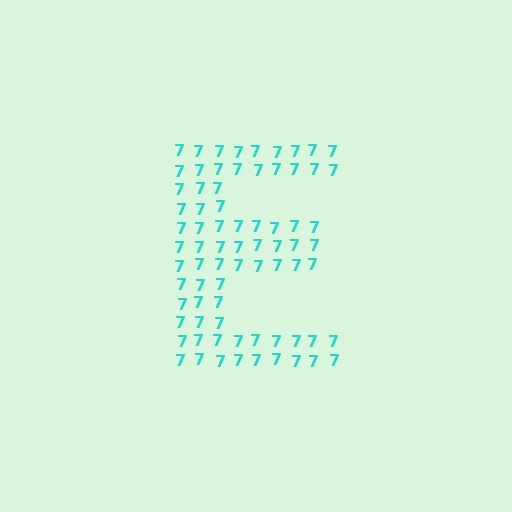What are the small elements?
The small elements are digit 7's.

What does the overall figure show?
The overall figure shows the letter E.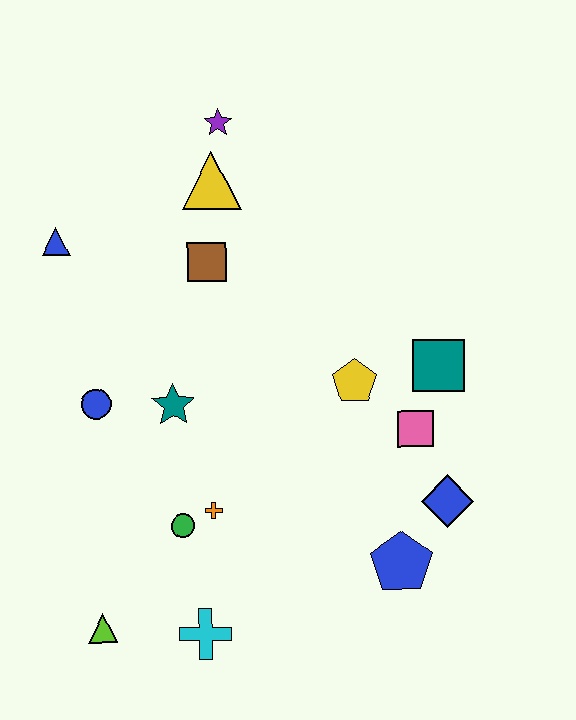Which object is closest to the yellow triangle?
The purple star is closest to the yellow triangle.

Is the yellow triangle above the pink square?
Yes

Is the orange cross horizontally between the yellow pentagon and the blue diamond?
No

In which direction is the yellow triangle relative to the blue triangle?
The yellow triangle is to the right of the blue triangle.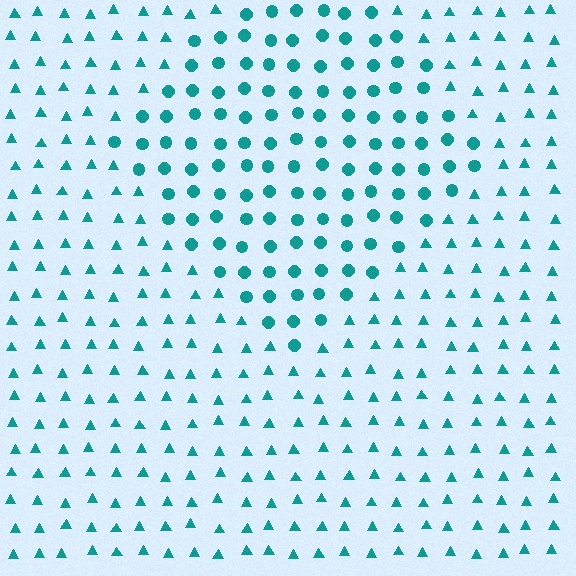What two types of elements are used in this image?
The image uses circles inside the diamond region and triangles outside it.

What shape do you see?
I see a diamond.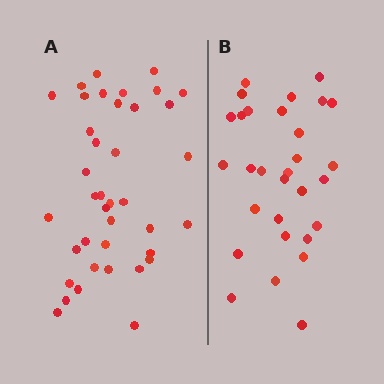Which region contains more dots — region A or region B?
Region A (the left region) has more dots.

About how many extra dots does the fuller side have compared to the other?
Region A has roughly 8 or so more dots than region B.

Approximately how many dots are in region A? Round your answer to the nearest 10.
About 40 dots. (The exact count is 39, which rounds to 40.)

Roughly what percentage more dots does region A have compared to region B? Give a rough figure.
About 30% more.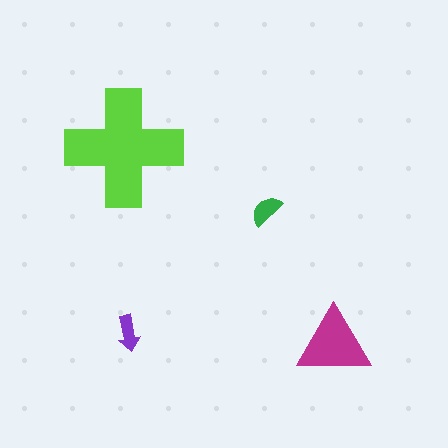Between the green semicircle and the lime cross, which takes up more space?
The lime cross.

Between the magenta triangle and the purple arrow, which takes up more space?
The magenta triangle.